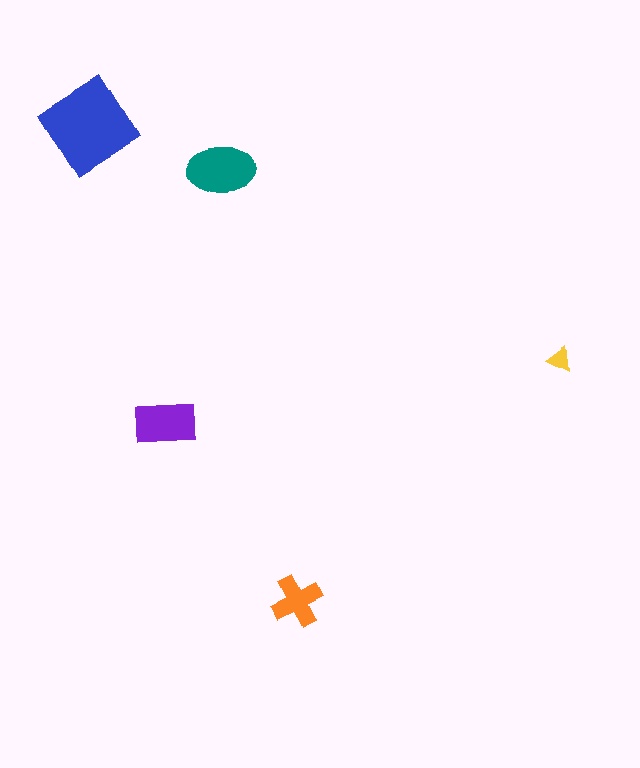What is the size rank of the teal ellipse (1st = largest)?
2nd.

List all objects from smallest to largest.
The yellow triangle, the orange cross, the purple rectangle, the teal ellipse, the blue diamond.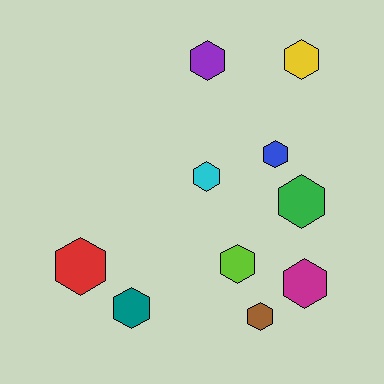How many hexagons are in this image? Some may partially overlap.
There are 10 hexagons.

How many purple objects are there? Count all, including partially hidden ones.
There is 1 purple object.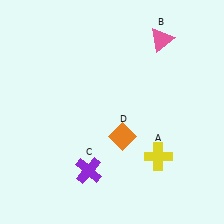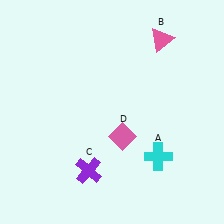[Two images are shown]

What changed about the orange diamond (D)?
In Image 1, D is orange. In Image 2, it changed to pink.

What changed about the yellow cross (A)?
In Image 1, A is yellow. In Image 2, it changed to cyan.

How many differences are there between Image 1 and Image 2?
There are 2 differences between the two images.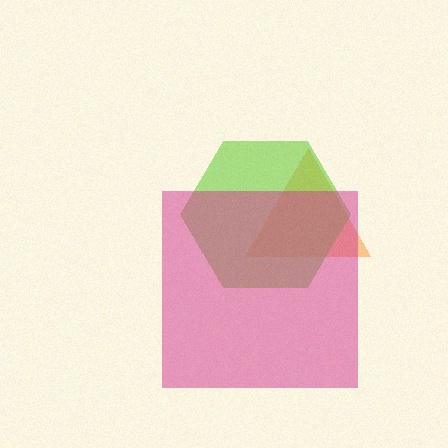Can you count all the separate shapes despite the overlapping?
Yes, there are 3 separate shapes.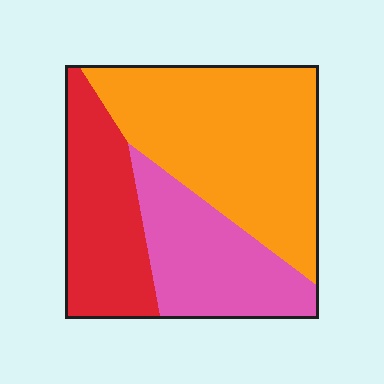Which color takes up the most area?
Orange, at roughly 45%.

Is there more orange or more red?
Orange.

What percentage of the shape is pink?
Pink takes up about one quarter (1/4) of the shape.